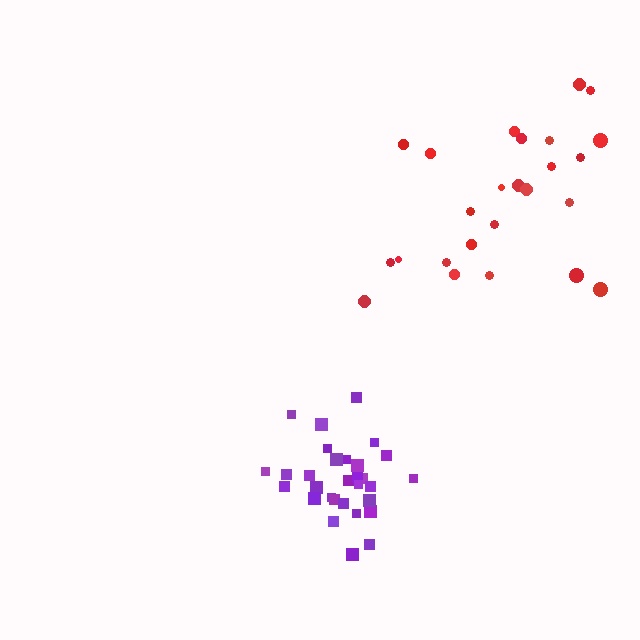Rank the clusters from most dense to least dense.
purple, red.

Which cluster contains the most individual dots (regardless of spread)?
Purple (30).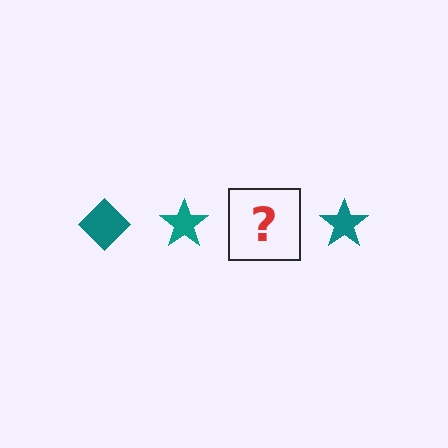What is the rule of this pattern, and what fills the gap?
The rule is that the pattern cycles through diamond, star shapes in teal. The gap should be filled with a teal diamond.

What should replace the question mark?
The question mark should be replaced with a teal diamond.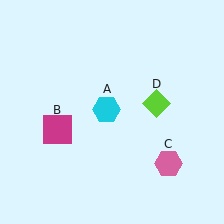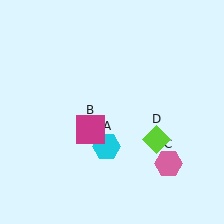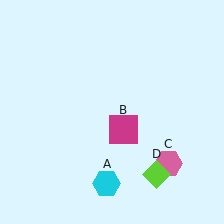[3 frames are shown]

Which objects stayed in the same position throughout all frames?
Pink hexagon (object C) remained stationary.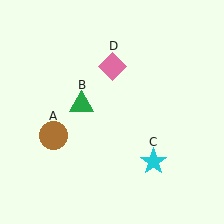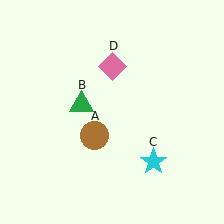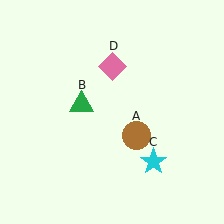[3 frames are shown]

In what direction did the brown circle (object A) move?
The brown circle (object A) moved right.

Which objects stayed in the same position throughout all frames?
Green triangle (object B) and cyan star (object C) and pink diamond (object D) remained stationary.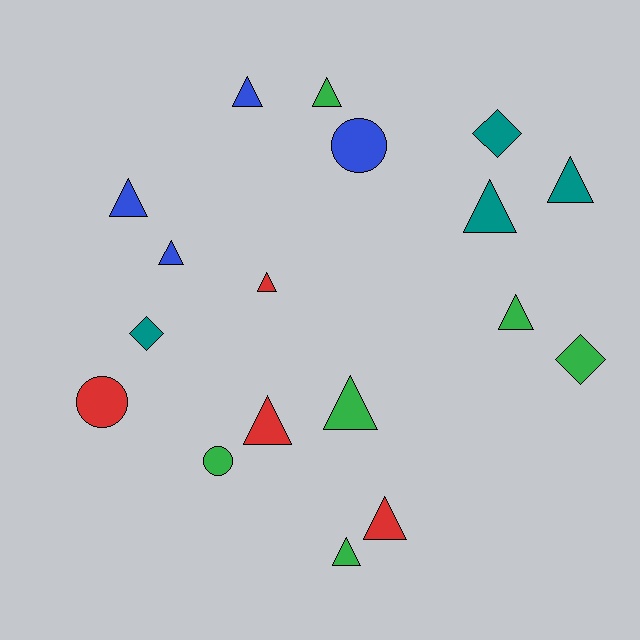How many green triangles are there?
There are 4 green triangles.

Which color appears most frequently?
Green, with 6 objects.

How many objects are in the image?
There are 18 objects.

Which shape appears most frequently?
Triangle, with 12 objects.